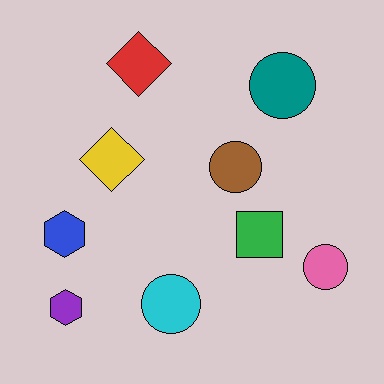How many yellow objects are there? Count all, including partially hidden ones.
There is 1 yellow object.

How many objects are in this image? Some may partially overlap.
There are 9 objects.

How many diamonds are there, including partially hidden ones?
There are 2 diamonds.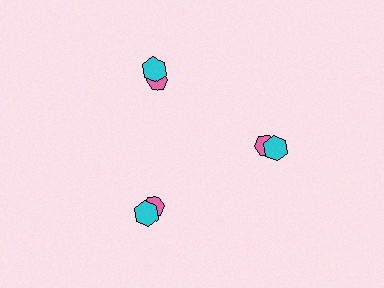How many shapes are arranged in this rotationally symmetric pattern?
There are 6 shapes, arranged in 3 groups of 2.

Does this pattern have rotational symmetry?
Yes, this pattern has 3-fold rotational symmetry. It looks the same after rotating 120 degrees around the center.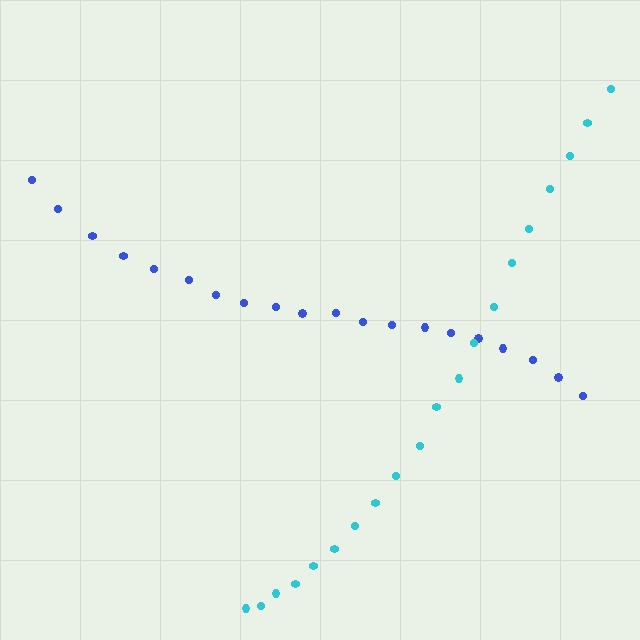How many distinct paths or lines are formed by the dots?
There are 2 distinct paths.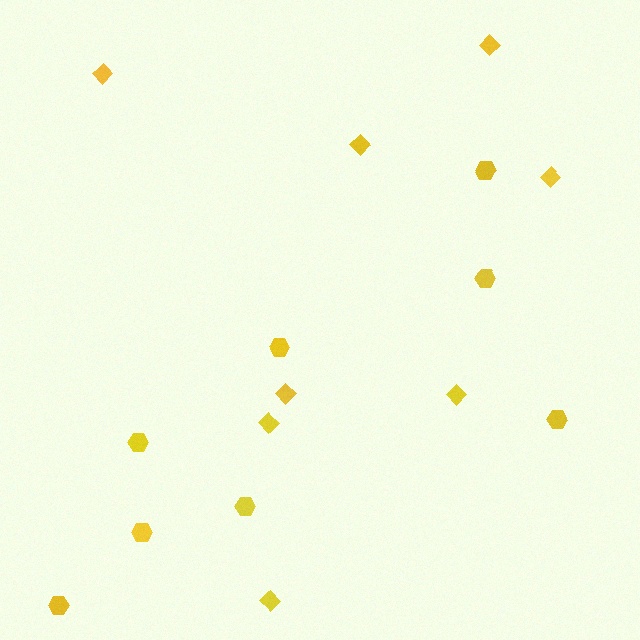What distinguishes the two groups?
There are 2 groups: one group of diamonds (8) and one group of hexagons (8).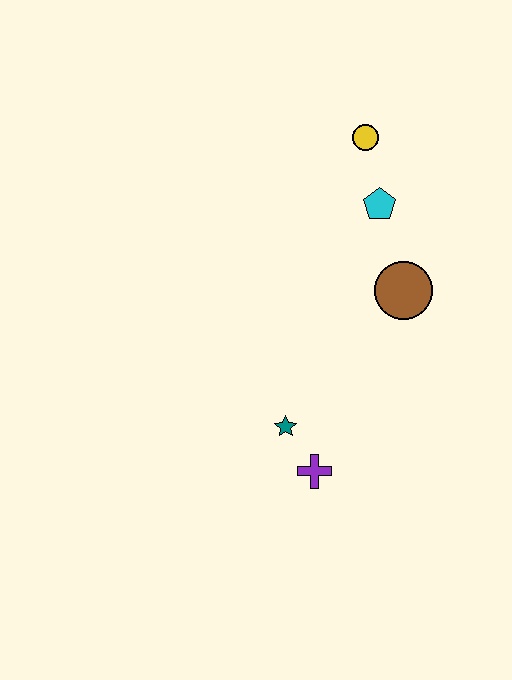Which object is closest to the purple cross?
The teal star is closest to the purple cross.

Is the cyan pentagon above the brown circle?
Yes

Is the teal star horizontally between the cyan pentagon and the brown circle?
No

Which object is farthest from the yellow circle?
The purple cross is farthest from the yellow circle.